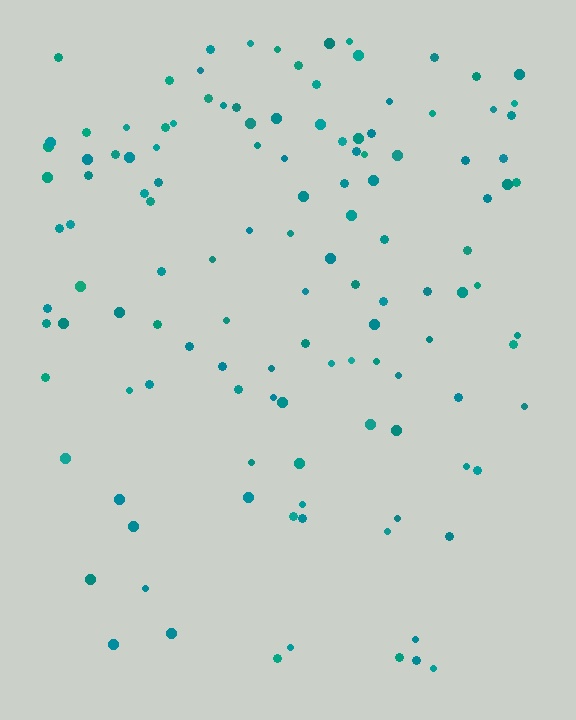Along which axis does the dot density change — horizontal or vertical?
Vertical.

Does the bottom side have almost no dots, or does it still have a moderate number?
Still a moderate number, just noticeably fewer than the top.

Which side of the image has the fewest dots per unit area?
The bottom.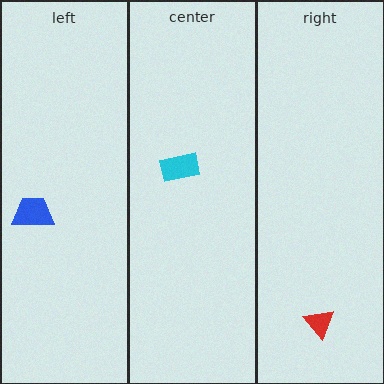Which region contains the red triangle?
The right region.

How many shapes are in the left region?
1.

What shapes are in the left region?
The blue trapezoid.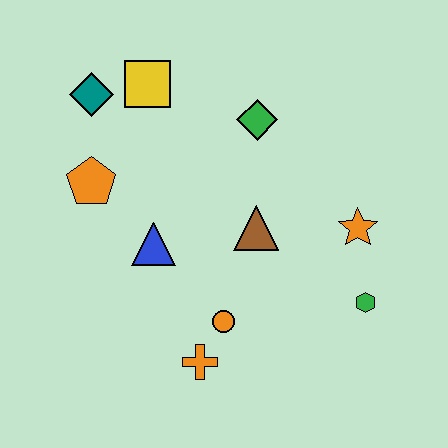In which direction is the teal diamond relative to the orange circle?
The teal diamond is above the orange circle.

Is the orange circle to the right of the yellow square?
Yes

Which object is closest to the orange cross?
The orange circle is closest to the orange cross.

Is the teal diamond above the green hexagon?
Yes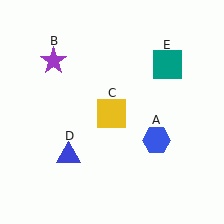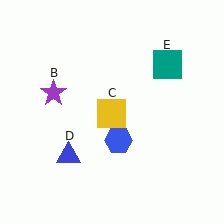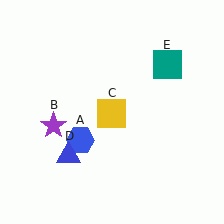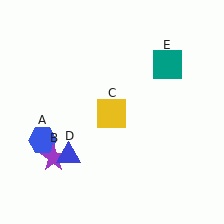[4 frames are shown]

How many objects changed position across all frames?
2 objects changed position: blue hexagon (object A), purple star (object B).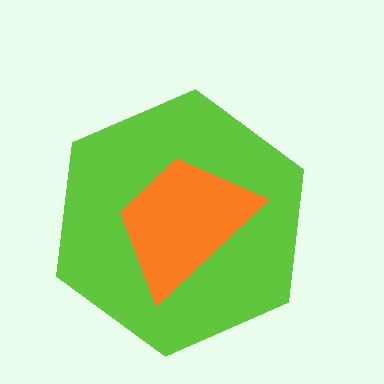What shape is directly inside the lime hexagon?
The orange trapezoid.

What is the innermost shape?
The orange trapezoid.